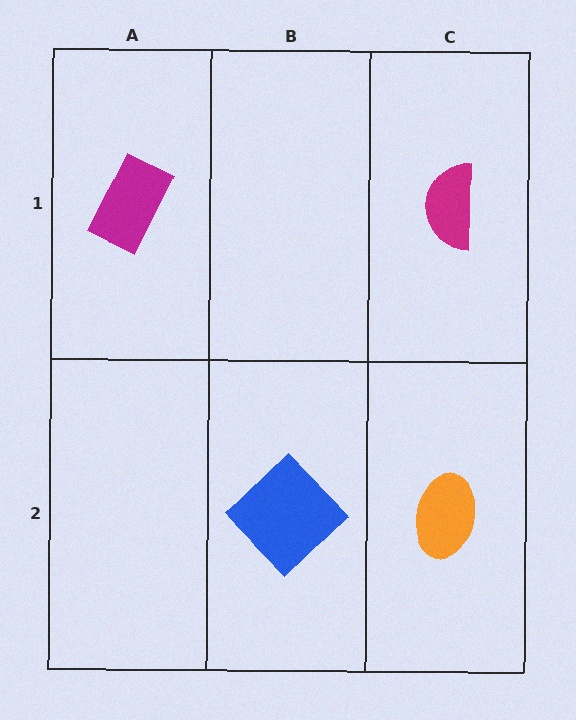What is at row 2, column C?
An orange ellipse.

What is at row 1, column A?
A magenta rectangle.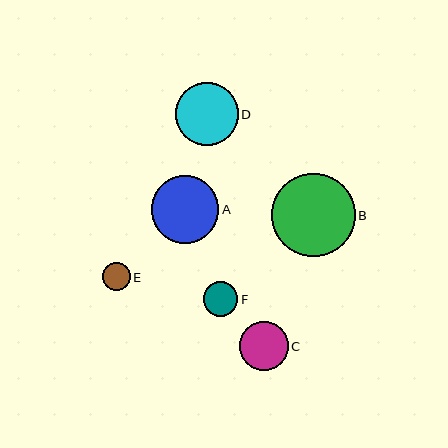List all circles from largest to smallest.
From largest to smallest: B, A, D, C, F, E.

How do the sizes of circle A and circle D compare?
Circle A and circle D are approximately the same size.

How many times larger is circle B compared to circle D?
Circle B is approximately 1.3 times the size of circle D.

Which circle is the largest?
Circle B is the largest with a size of approximately 83 pixels.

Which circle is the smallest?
Circle E is the smallest with a size of approximately 28 pixels.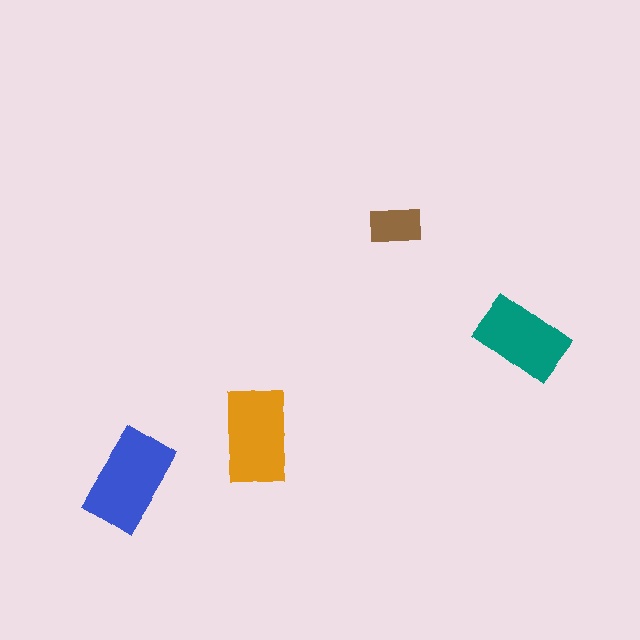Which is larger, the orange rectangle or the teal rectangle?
The orange one.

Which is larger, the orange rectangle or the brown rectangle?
The orange one.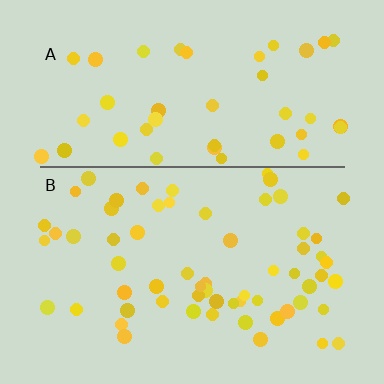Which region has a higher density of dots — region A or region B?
B (the bottom).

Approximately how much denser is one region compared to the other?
Approximately 1.4× — region B over region A.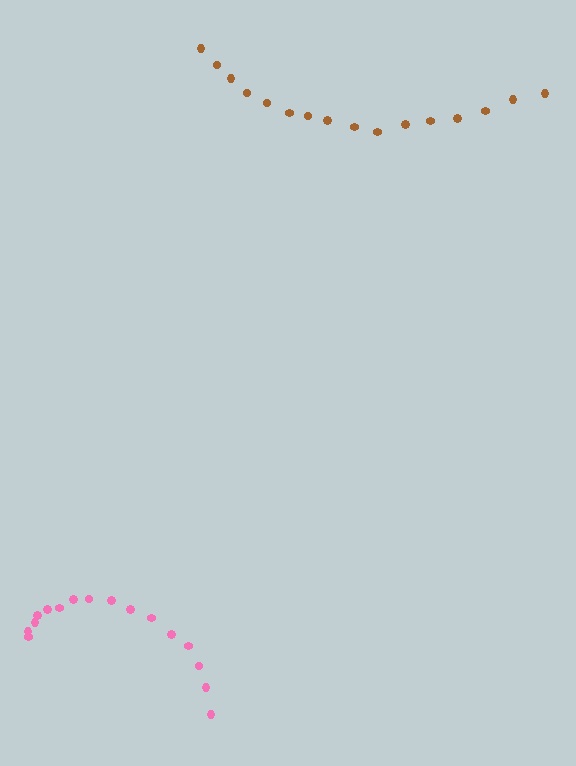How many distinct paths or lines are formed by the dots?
There are 2 distinct paths.